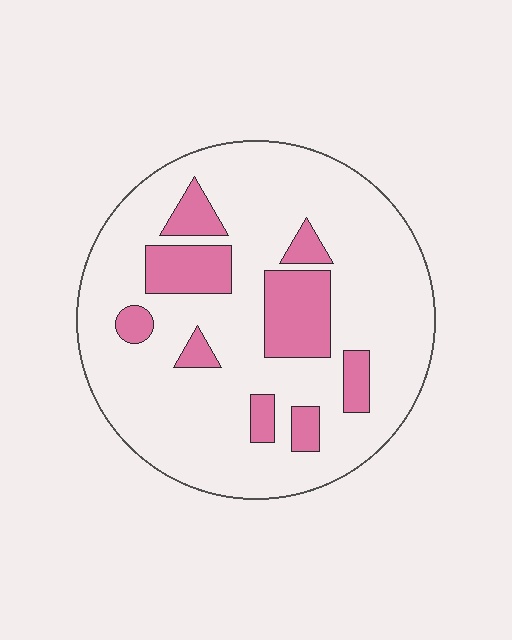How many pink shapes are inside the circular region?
9.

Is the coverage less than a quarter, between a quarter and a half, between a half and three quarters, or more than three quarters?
Less than a quarter.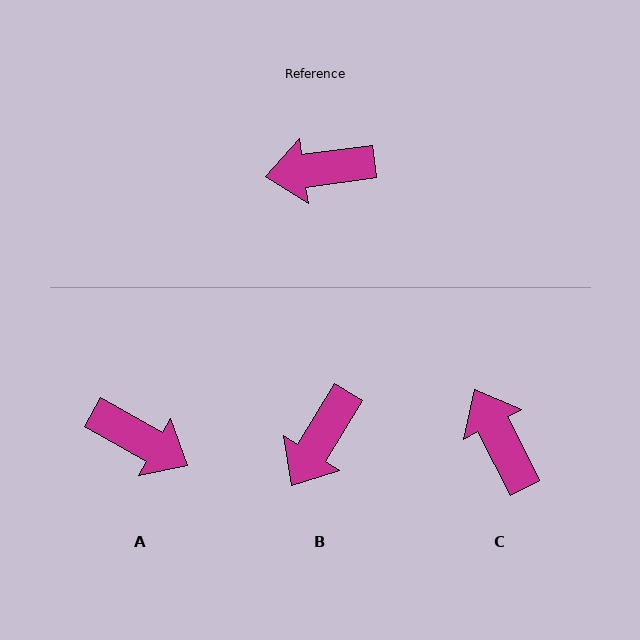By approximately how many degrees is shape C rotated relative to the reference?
Approximately 70 degrees clockwise.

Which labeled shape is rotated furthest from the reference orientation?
A, about 143 degrees away.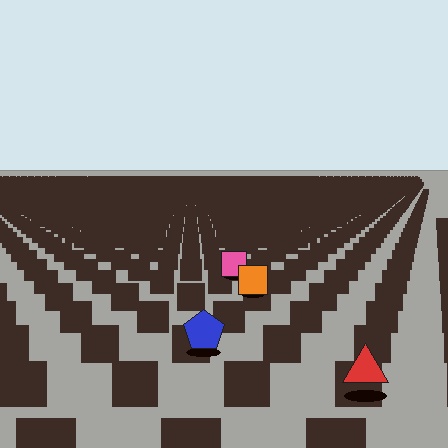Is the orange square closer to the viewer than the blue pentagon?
No. The blue pentagon is closer — you can tell from the texture gradient: the ground texture is coarser near it.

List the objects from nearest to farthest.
From nearest to farthest: the red triangle, the blue pentagon, the orange square, the pink square.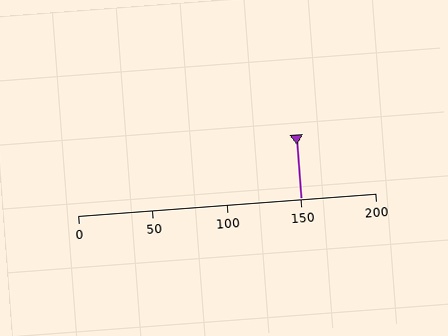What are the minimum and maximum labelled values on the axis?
The axis runs from 0 to 200.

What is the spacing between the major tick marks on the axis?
The major ticks are spaced 50 apart.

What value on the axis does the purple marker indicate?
The marker indicates approximately 150.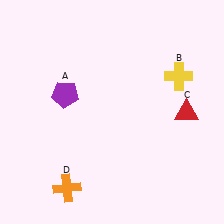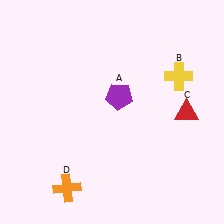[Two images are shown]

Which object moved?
The purple pentagon (A) moved right.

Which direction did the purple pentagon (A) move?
The purple pentagon (A) moved right.